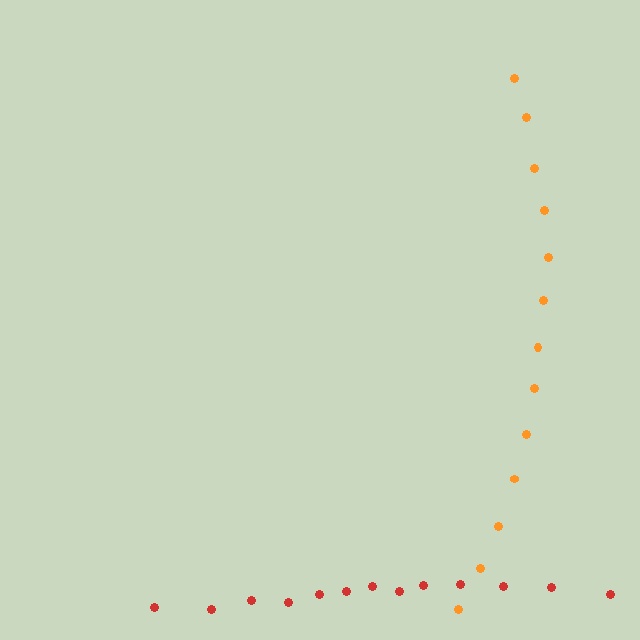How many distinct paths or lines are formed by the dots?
There are 2 distinct paths.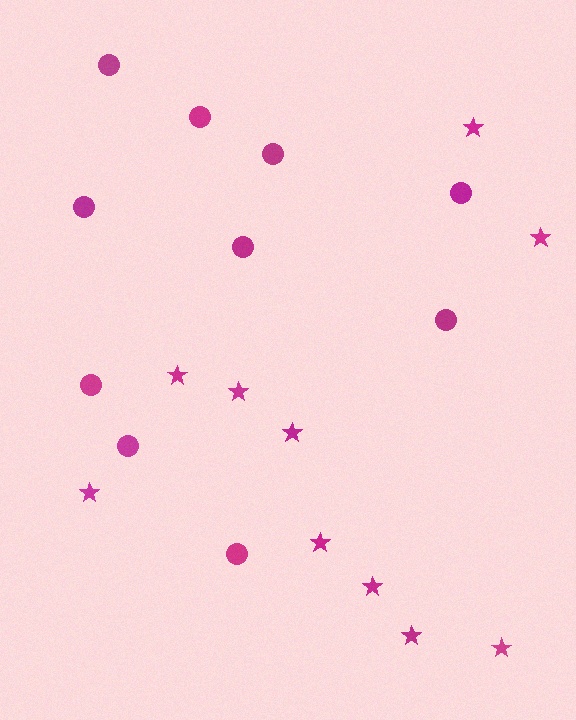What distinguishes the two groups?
There are 2 groups: one group of circles (10) and one group of stars (10).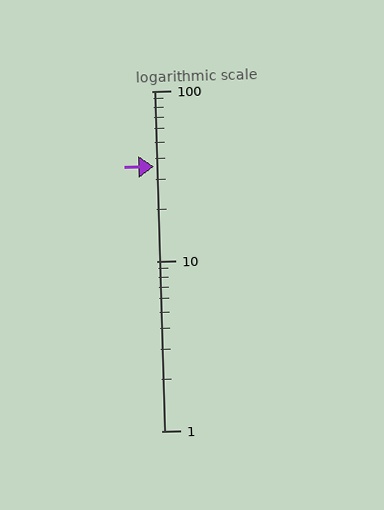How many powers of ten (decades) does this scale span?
The scale spans 2 decades, from 1 to 100.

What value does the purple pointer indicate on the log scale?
The pointer indicates approximately 36.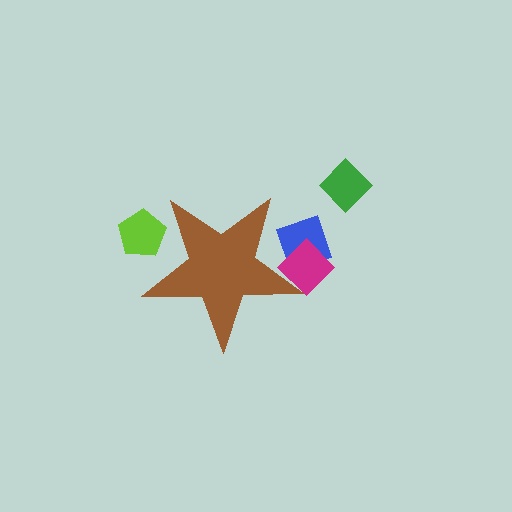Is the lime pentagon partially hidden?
Yes, the lime pentagon is partially hidden behind the brown star.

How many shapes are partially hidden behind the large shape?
3 shapes are partially hidden.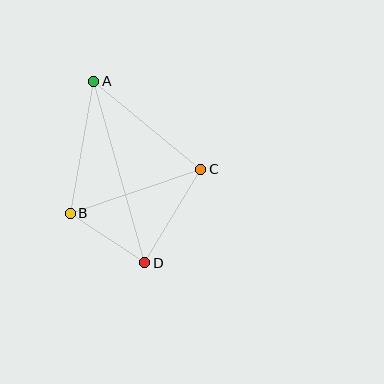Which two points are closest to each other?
Points B and D are closest to each other.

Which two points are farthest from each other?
Points A and D are farthest from each other.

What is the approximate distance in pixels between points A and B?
The distance between A and B is approximately 134 pixels.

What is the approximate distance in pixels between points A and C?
The distance between A and C is approximately 139 pixels.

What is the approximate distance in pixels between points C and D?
The distance between C and D is approximately 109 pixels.